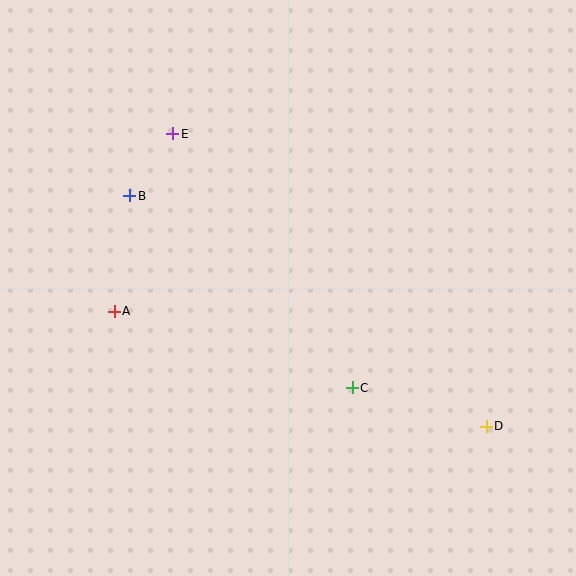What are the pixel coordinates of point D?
Point D is at (486, 426).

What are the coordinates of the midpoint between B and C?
The midpoint between B and C is at (241, 292).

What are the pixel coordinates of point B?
Point B is at (130, 196).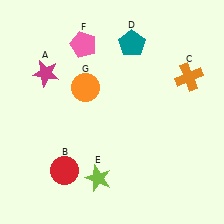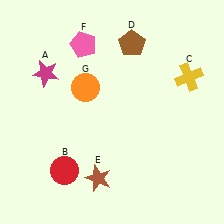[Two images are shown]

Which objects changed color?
C changed from orange to yellow. D changed from teal to brown. E changed from lime to brown.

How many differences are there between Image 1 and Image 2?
There are 3 differences between the two images.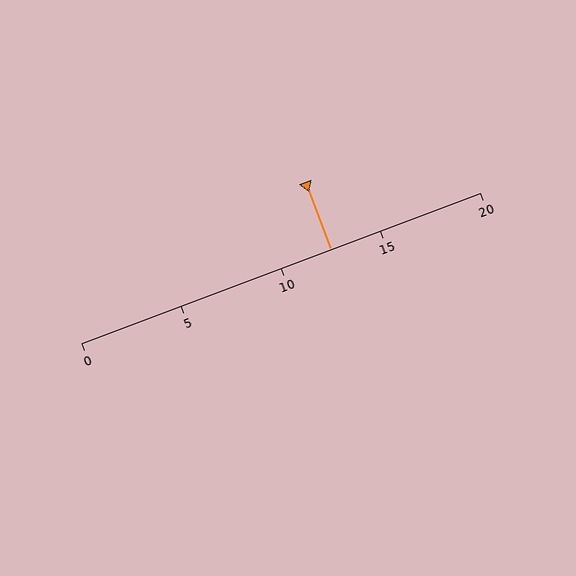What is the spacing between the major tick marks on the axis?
The major ticks are spaced 5 apart.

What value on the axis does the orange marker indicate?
The marker indicates approximately 12.5.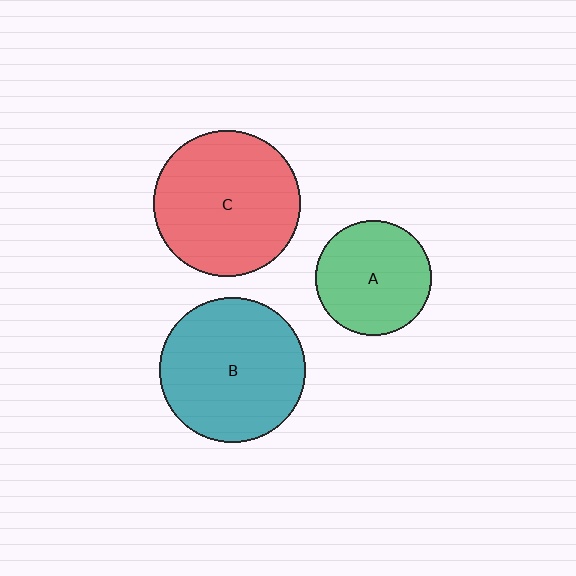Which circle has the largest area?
Circle C (red).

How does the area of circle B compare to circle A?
Approximately 1.6 times.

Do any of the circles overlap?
No, none of the circles overlap.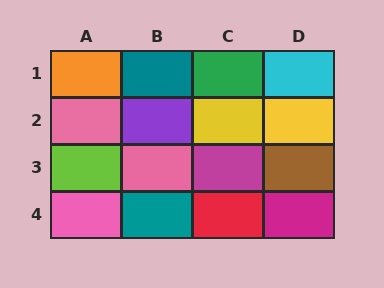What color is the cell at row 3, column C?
Magenta.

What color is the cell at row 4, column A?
Pink.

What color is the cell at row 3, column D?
Brown.